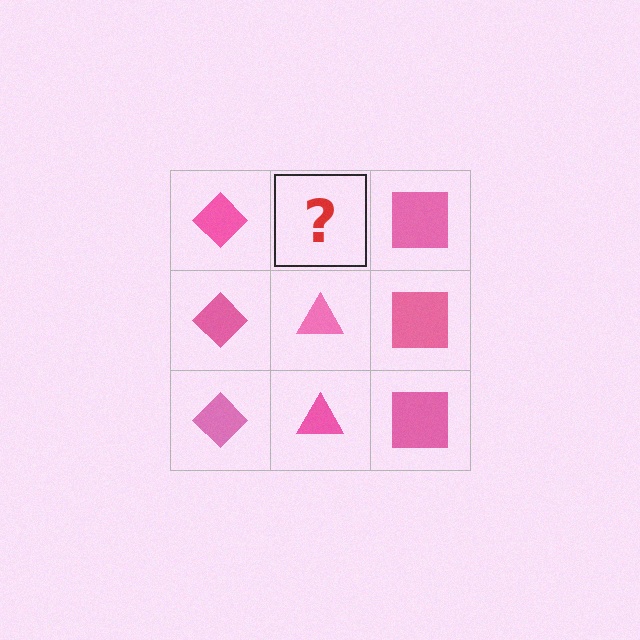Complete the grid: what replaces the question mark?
The question mark should be replaced with a pink triangle.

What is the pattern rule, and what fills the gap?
The rule is that each column has a consistent shape. The gap should be filled with a pink triangle.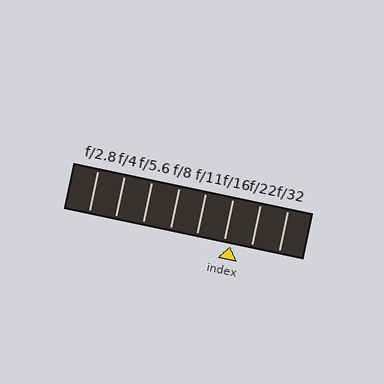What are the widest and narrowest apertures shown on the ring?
The widest aperture shown is f/2.8 and the narrowest is f/32.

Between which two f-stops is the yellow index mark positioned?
The index mark is between f/16 and f/22.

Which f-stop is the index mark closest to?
The index mark is closest to f/16.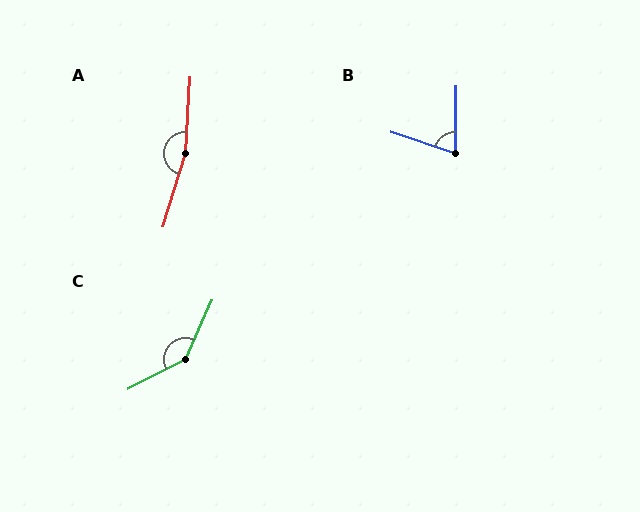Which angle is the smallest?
B, at approximately 72 degrees.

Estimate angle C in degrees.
Approximately 140 degrees.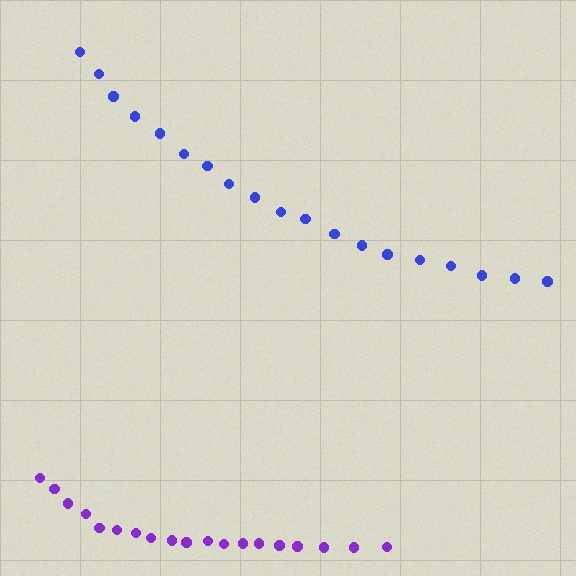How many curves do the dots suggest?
There are 2 distinct paths.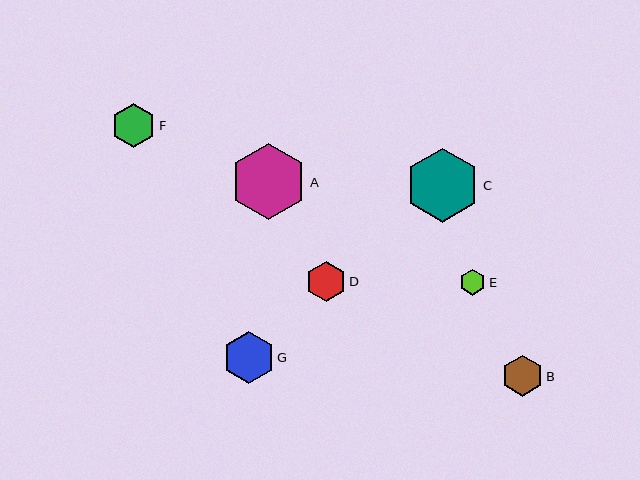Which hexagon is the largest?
Hexagon A is the largest with a size of approximately 77 pixels.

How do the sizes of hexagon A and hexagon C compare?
Hexagon A and hexagon C are approximately the same size.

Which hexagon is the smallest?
Hexagon E is the smallest with a size of approximately 26 pixels.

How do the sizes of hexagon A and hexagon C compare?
Hexagon A and hexagon C are approximately the same size.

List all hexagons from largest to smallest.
From largest to smallest: A, C, G, F, B, D, E.